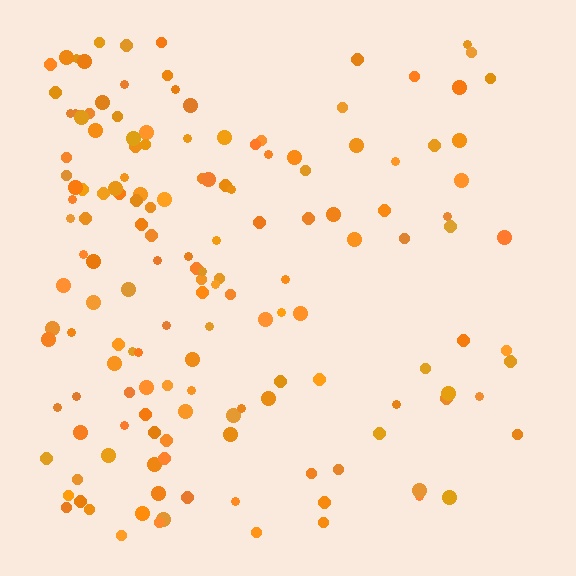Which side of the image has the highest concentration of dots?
The left.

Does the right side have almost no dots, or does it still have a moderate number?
Still a moderate number, just noticeably fewer than the left.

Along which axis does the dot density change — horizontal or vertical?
Horizontal.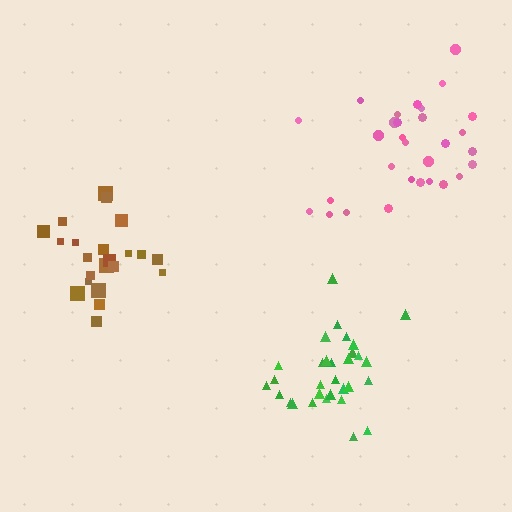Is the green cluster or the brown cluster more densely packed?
Brown.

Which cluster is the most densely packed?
Brown.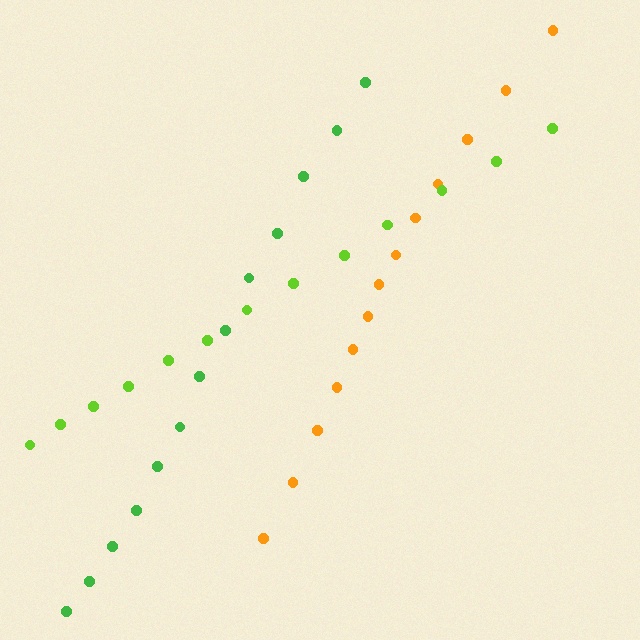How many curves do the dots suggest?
There are 3 distinct paths.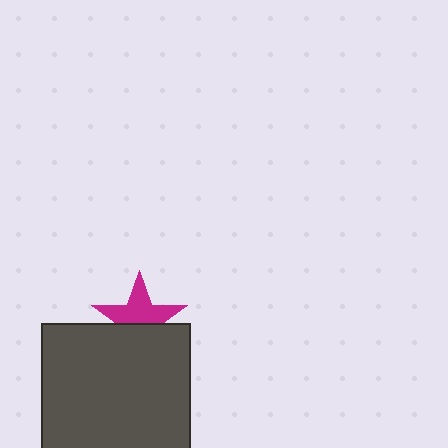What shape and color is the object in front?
The object in front is a dark gray square.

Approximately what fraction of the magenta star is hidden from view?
Roughly 42% of the magenta star is hidden behind the dark gray square.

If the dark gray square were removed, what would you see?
You would see the complete magenta star.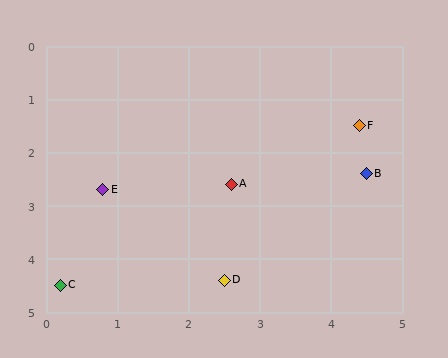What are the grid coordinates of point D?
Point D is at approximately (2.5, 4.4).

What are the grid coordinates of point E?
Point E is at approximately (0.8, 2.7).